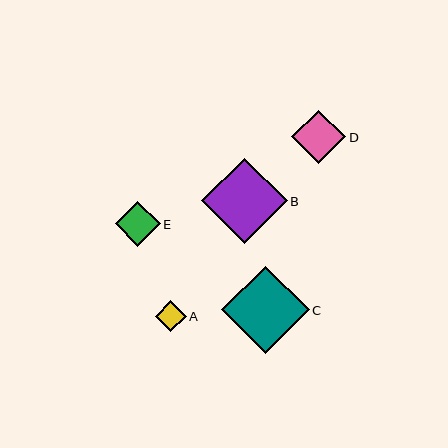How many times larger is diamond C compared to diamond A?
Diamond C is approximately 2.8 times the size of diamond A.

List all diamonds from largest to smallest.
From largest to smallest: C, B, D, E, A.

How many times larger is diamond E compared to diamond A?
Diamond E is approximately 1.4 times the size of diamond A.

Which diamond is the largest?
Diamond C is the largest with a size of approximately 87 pixels.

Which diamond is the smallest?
Diamond A is the smallest with a size of approximately 31 pixels.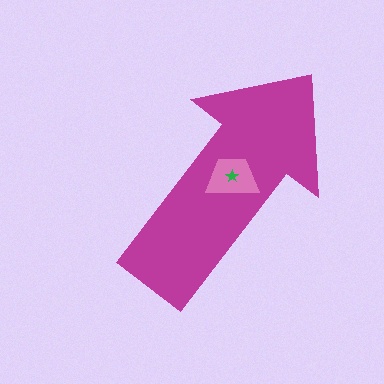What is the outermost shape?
The magenta arrow.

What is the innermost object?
The green star.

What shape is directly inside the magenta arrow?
The pink trapezoid.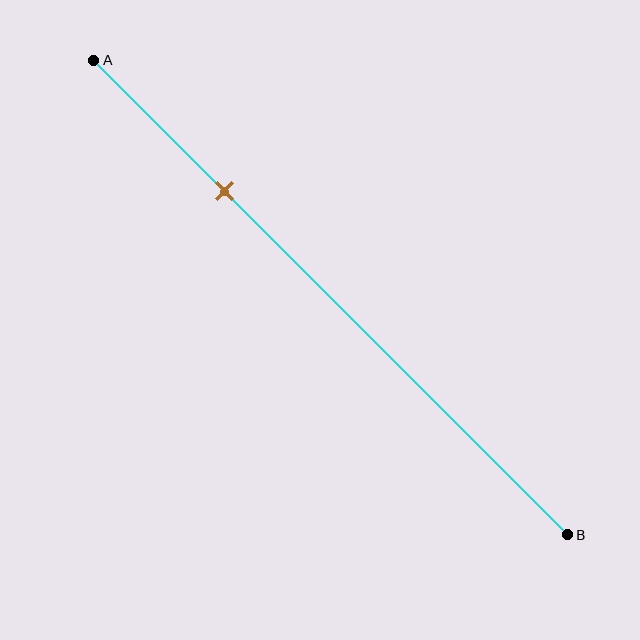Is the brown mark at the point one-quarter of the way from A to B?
Yes, the mark is approximately at the one-quarter point.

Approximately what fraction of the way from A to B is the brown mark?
The brown mark is approximately 30% of the way from A to B.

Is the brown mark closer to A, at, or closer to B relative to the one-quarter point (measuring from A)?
The brown mark is approximately at the one-quarter point of segment AB.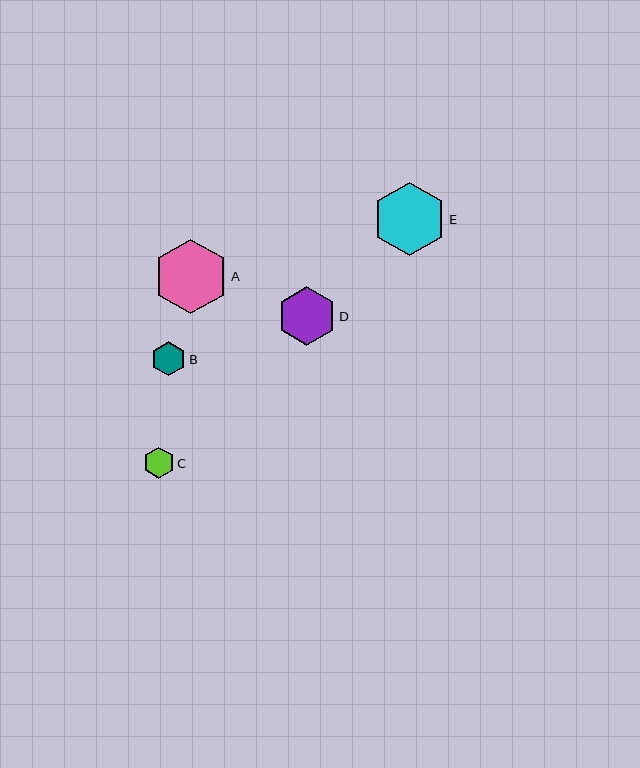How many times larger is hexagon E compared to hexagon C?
Hexagon E is approximately 2.4 times the size of hexagon C.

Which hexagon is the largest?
Hexagon A is the largest with a size of approximately 75 pixels.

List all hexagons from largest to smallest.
From largest to smallest: A, E, D, B, C.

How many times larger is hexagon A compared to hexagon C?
Hexagon A is approximately 2.4 times the size of hexagon C.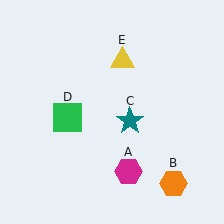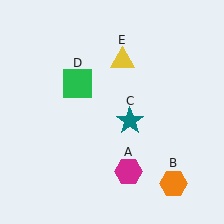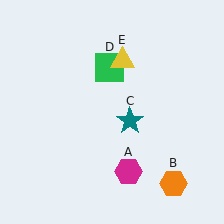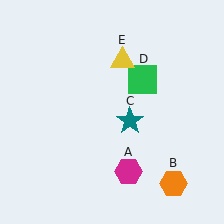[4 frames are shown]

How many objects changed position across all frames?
1 object changed position: green square (object D).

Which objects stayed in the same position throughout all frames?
Magenta hexagon (object A) and orange hexagon (object B) and teal star (object C) and yellow triangle (object E) remained stationary.